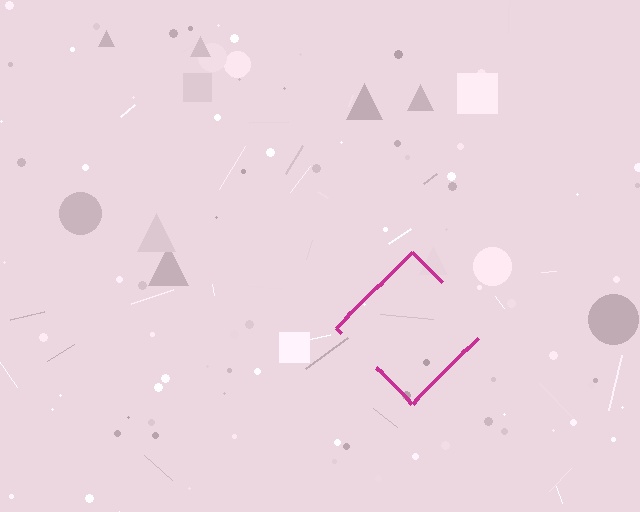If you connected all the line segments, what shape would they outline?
They would outline a diamond.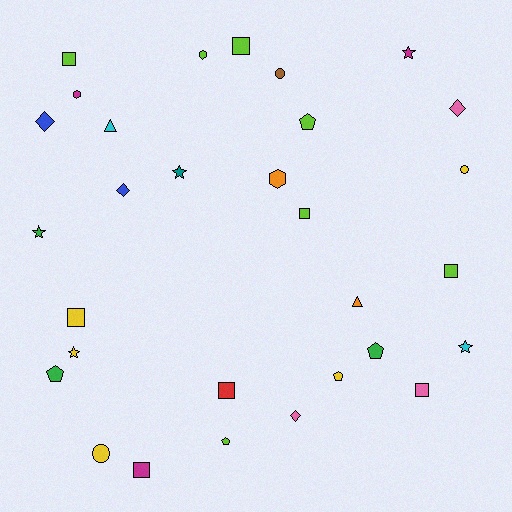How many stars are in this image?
There are 5 stars.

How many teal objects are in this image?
There is 1 teal object.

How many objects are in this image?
There are 30 objects.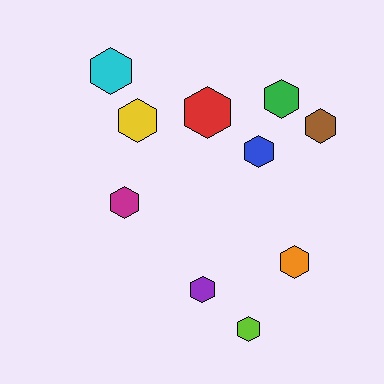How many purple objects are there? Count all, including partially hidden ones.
There is 1 purple object.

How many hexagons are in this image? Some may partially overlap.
There are 10 hexagons.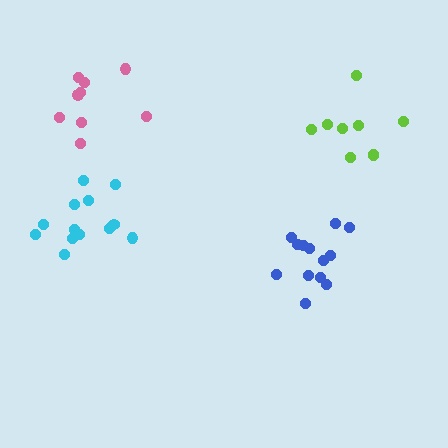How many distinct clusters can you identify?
There are 4 distinct clusters.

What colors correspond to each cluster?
The clusters are colored: blue, pink, cyan, lime.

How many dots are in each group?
Group 1: 13 dots, Group 2: 9 dots, Group 3: 13 dots, Group 4: 9 dots (44 total).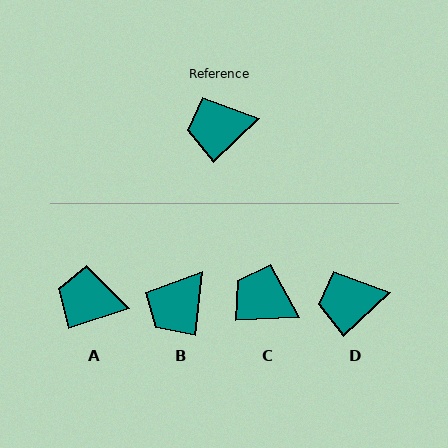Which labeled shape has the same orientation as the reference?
D.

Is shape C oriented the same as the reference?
No, it is off by about 40 degrees.